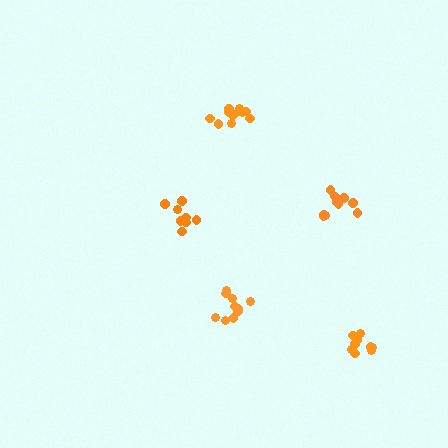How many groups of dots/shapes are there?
There are 5 groups.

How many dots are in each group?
Group 1: 10 dots, Group 2: 11 dots, Group 3: 10 dots, Group 4: 10 dots, Group 5: 8 dots (49 total).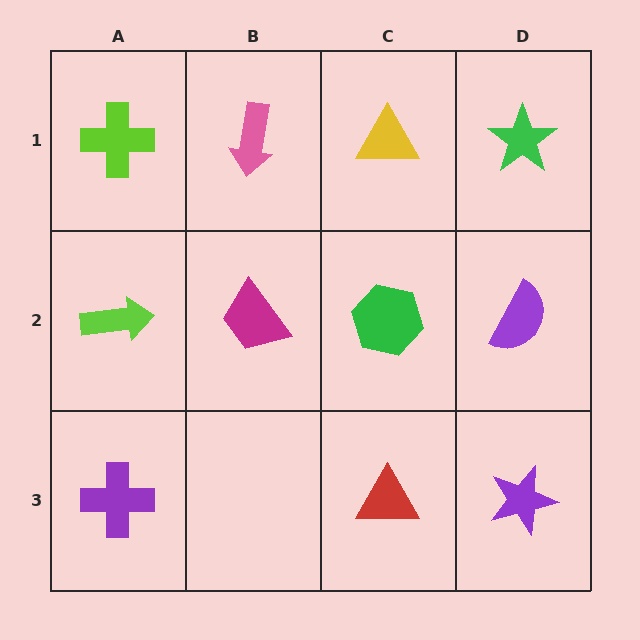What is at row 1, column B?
A pink arrow.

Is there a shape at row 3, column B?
No, that cell is empty.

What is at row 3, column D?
A purple star.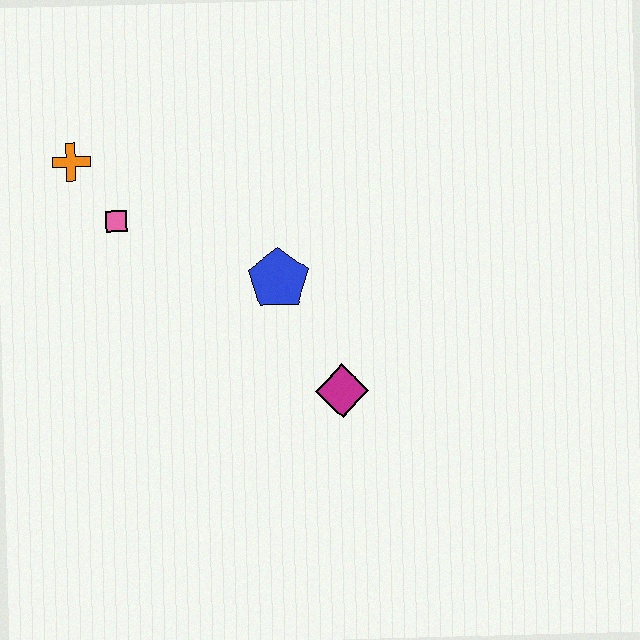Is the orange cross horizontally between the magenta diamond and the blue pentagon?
No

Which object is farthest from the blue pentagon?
The orange cross is farthest from the blue pentagon.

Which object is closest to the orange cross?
The pink square is closest to the orange cross.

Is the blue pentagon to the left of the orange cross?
No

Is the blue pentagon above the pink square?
No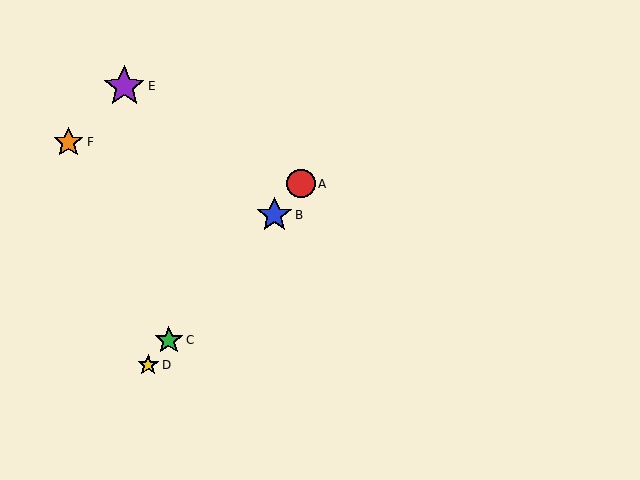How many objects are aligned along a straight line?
4 objects (A, B, C, D) are aligned along a straight line.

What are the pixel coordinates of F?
Object F is at (68, 142).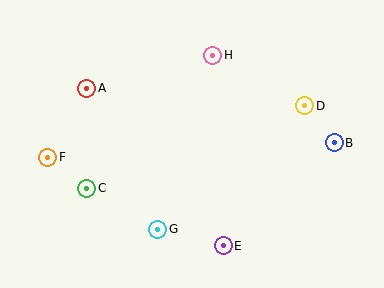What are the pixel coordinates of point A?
Point A is at (87, 88).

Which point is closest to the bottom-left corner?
Point C is closest to the bottom-left corner.